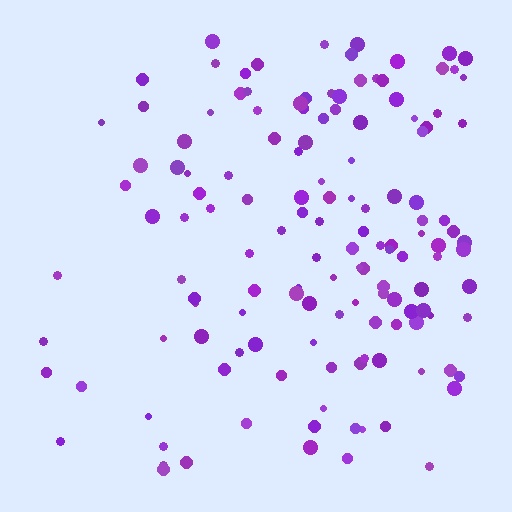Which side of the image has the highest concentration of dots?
The right.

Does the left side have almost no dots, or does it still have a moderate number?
Still a moderate number, just noticeably fewer than the right.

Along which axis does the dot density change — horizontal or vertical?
Horizontal.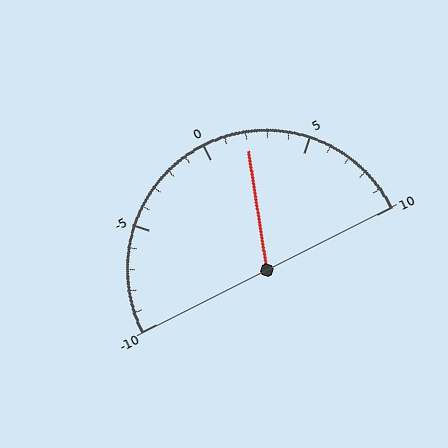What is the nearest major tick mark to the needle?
The nearest major tick mark is 0.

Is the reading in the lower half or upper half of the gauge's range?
The reading is in the upper half of the range (-10 to 10).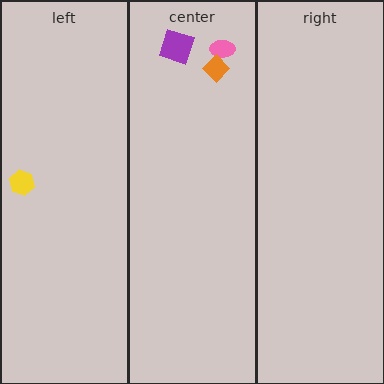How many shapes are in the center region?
3.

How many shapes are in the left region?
1.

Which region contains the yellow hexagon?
The left region.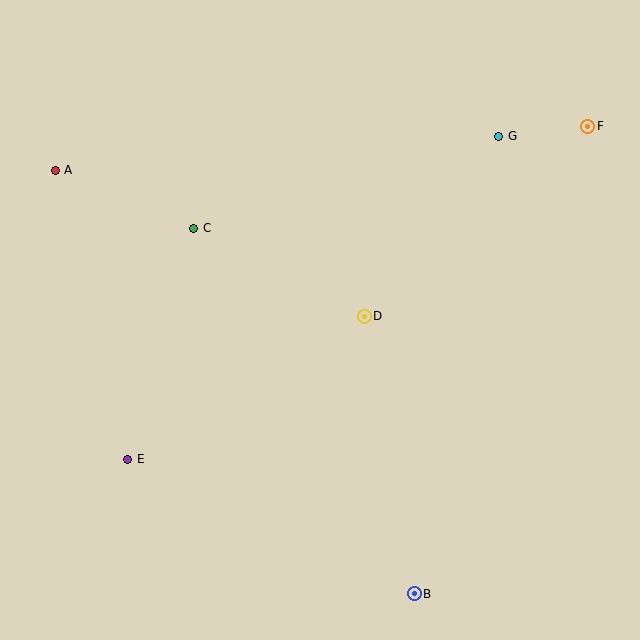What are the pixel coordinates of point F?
Point F is at (588, 126).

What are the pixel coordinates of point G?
Point G is at (499, 136).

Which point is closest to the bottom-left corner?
Point E is closest to the bottom-left corner.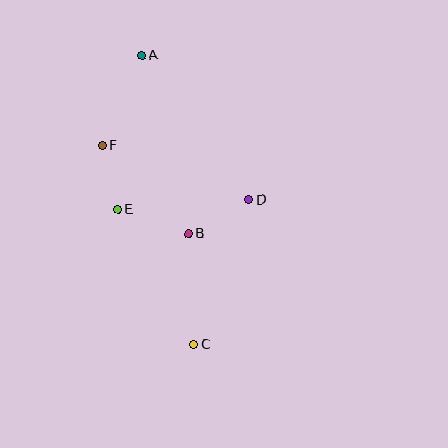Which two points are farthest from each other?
Points A and C are farthest from each other.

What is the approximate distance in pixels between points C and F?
The distance between C and F is approximately 219 pixels.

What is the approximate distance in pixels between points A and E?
The distance between A and E is approximately 156 pixels.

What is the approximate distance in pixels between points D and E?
The distance between D and E is approximately 131 pixels.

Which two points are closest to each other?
Points E and F are closest to each other.